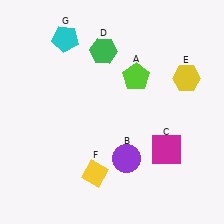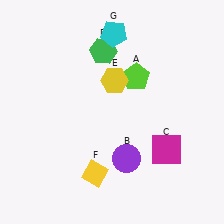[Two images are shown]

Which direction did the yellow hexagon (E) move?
The yellow hexagon (E) moved left.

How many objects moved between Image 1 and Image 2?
2 objects moved between the two images.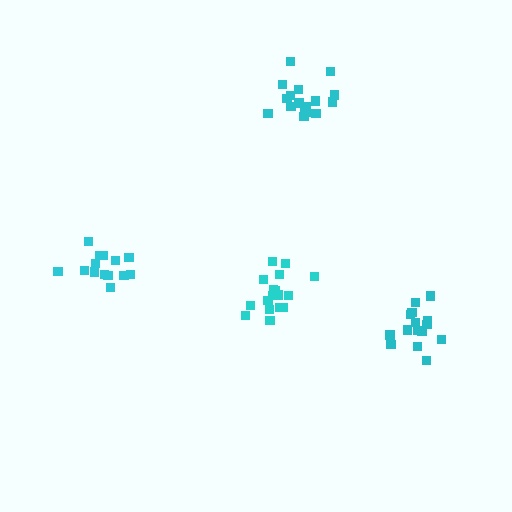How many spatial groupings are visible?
There are 4 spatial groupings.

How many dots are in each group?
Group 1: 17 dots, Group 2: 20 dots, Group 3: 16 dots, Group 4: 14 dots (67 total).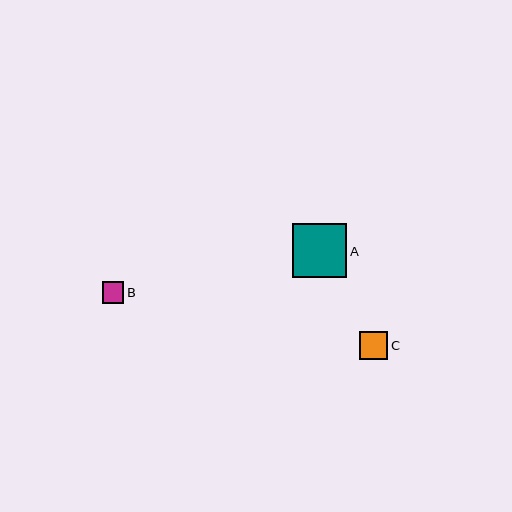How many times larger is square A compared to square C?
Square A is approximately 1.9 times the size of square C.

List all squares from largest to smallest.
From largest to smallest: A, C, B.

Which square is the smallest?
Square B is the smallest with a size of approximately 22 pixels.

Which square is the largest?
Square A is the largest with a size of approximately 54 pixels.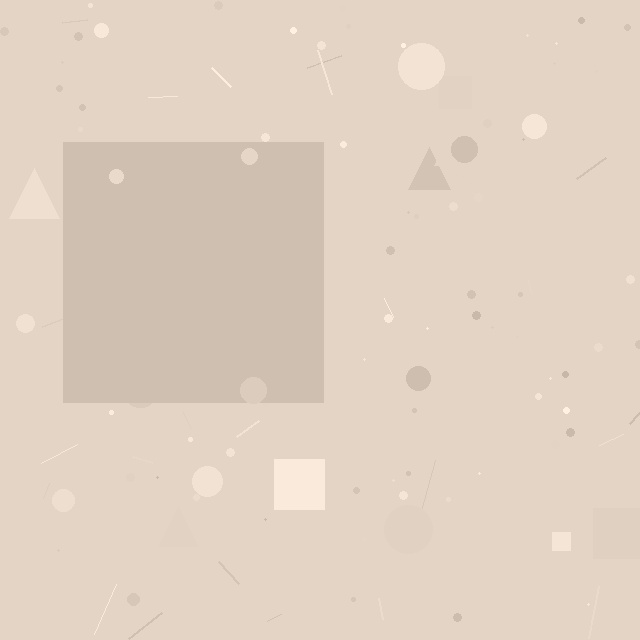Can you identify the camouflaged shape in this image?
The camouflaged shape is a square.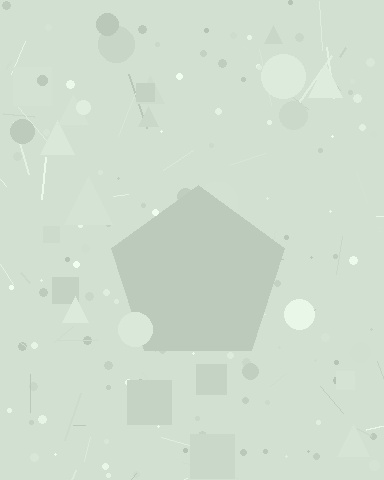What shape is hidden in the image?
A pentagon is hidden in the image.